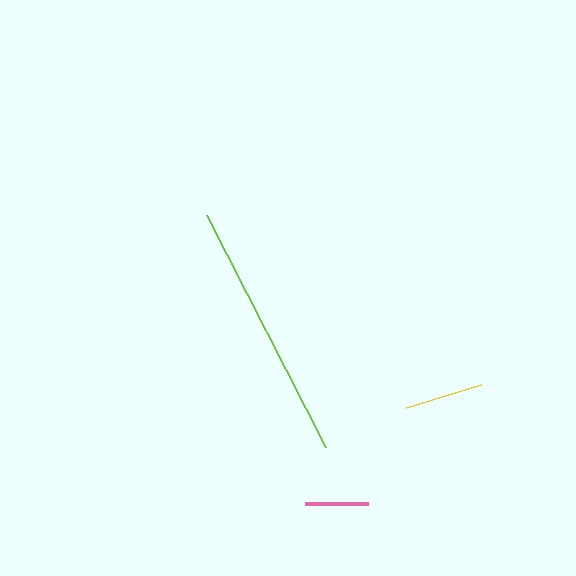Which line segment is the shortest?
The pink line is the shortest at approximately 63 pixels.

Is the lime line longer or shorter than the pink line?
The lime line is longer than the pink line.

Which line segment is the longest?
The lime line is the longest at approximately 261 pixels.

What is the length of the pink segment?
The pink segment is approximately 63 pixels long.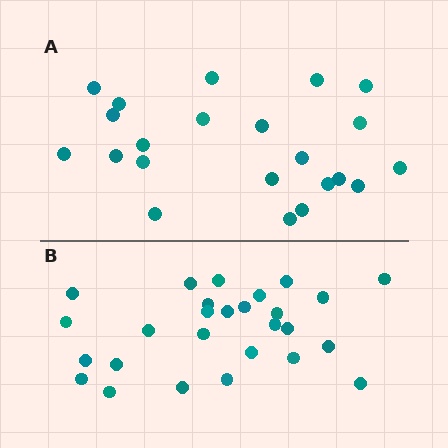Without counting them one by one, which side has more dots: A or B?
Region B (the bottom region) has more dots.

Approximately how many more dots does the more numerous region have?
Region B has about 5 more dots than region A.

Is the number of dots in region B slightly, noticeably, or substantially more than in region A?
Region B has only slightly more — the two regions are fairly close. The ratio is roughly 1.2 to 1.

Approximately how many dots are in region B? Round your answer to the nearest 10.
About 30 dots. (The exact count is 27, which rounds to 30.)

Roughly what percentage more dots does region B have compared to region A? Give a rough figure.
About 25% more.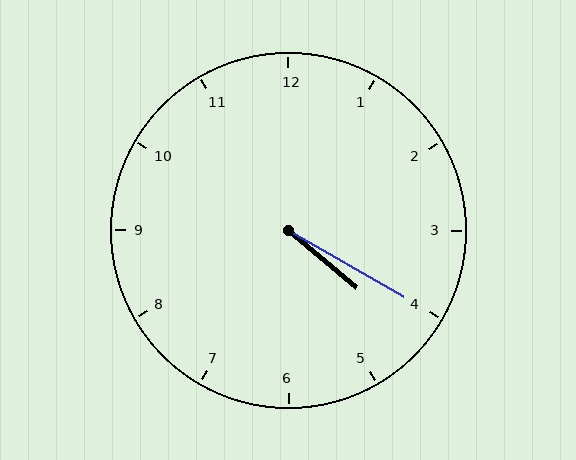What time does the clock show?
4:20.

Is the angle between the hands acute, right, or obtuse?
It is acute.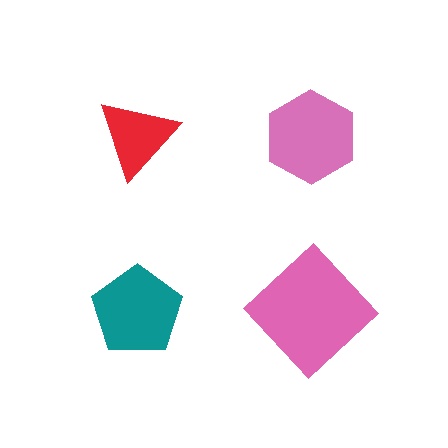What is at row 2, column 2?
A pink diamond.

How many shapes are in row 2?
2 shapes.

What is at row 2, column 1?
A teal pentagon.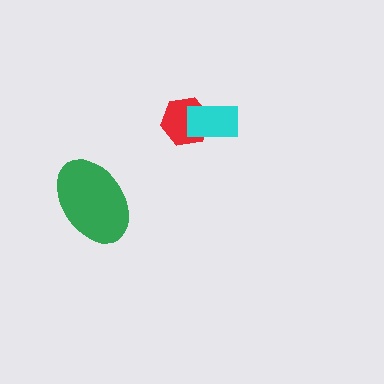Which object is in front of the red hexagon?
The cyan rectangle is in front of the red hexagon.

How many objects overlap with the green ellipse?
0 objects overlap with the green ellipse.